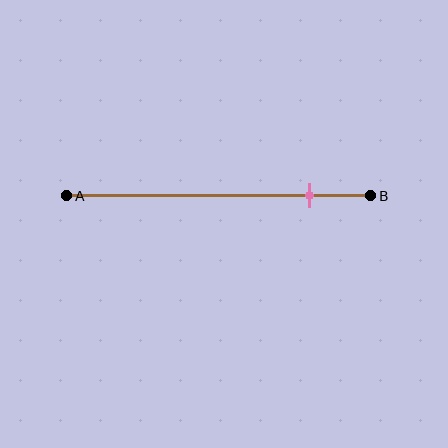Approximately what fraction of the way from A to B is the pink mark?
The pink mark is approximately 80% of the way from A to B.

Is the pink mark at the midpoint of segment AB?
No, the mark is at about 80% from A, not at the 50% midpoint.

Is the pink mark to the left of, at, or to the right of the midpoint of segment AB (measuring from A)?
The pink mark is to the right of the midpoint of segment AB.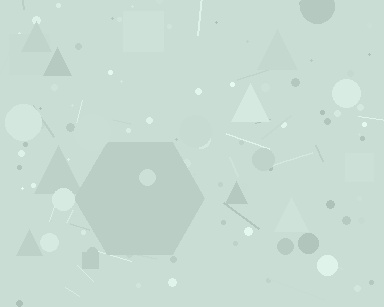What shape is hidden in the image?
A hexagon is hidden in the image.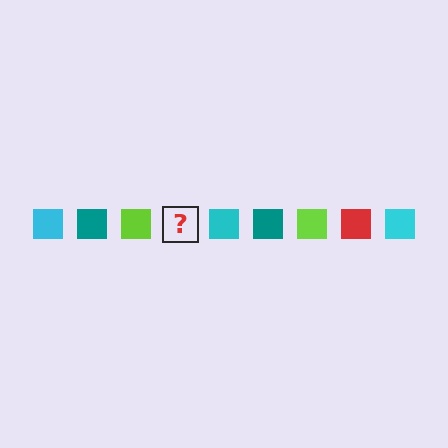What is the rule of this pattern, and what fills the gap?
The rule is that the pattern cycles through cyan, teal, lime, red squares. The gap should be filled with a red square.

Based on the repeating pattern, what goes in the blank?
The blank should be a red square.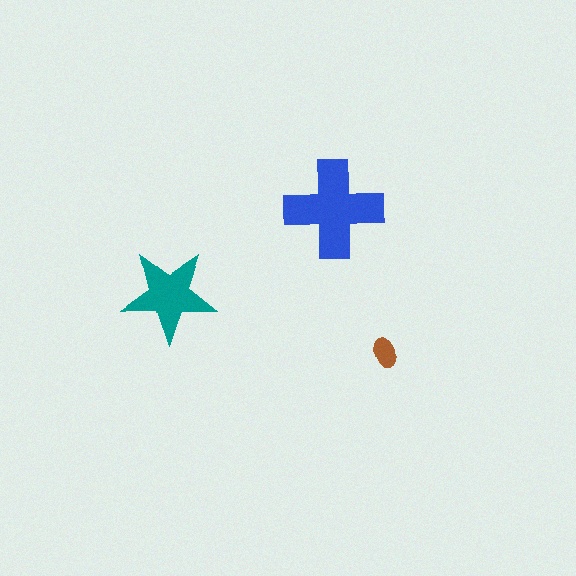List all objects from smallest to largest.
The brown ellipse, the teal star, the blue cross.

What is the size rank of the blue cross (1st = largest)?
1st.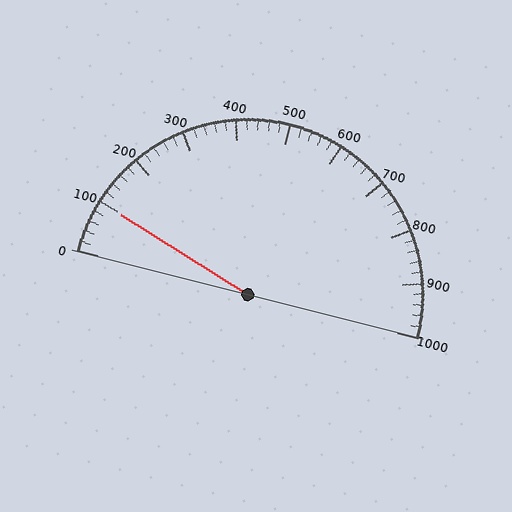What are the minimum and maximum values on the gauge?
The gauge ranges from 0 to 1000.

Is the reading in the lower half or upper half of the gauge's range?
The reading is in the lower half of the range (0 to 1000).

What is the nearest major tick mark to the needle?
The nearest major tick mark is 100.